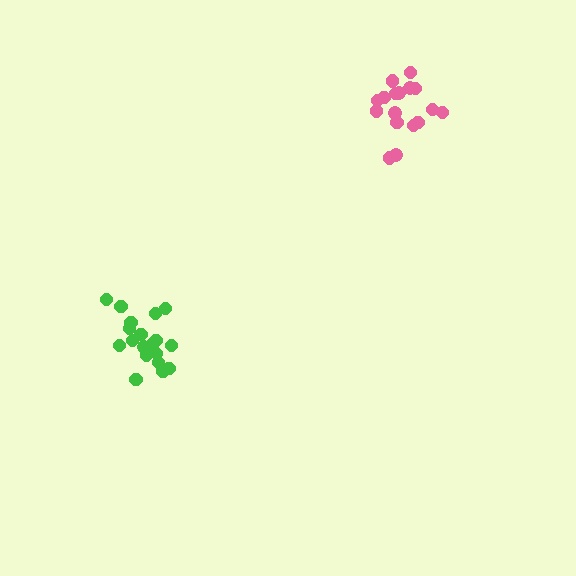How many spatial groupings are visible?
There are 2 spatial groupings.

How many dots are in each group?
Group 1: 19 dots, Group 2: 17 dots (36 total).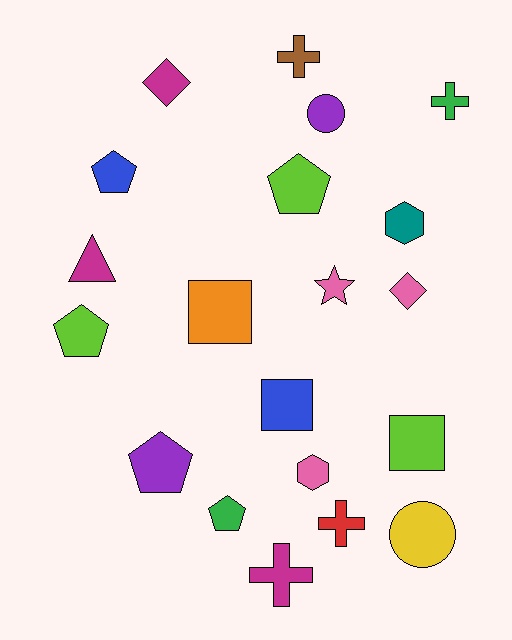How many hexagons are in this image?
There are 2 hexagons.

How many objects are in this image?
There are 20 objects.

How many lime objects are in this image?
There are 3 lime objects.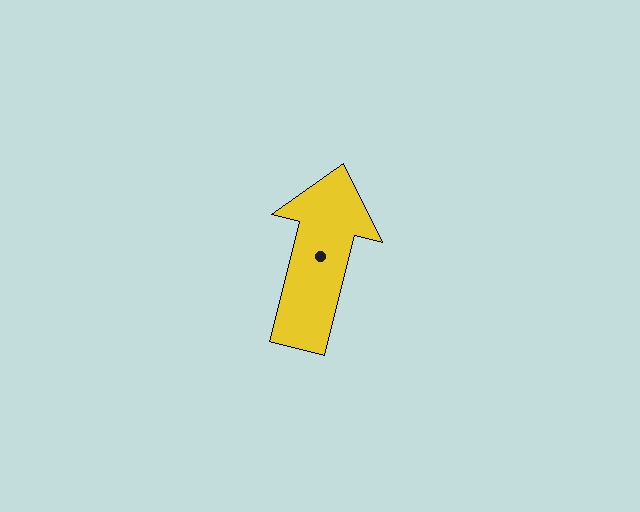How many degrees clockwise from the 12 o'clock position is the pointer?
Approximately 14 degrees.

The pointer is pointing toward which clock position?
Roughly 12 o'clock.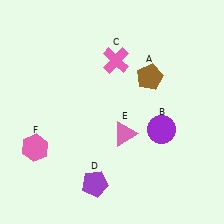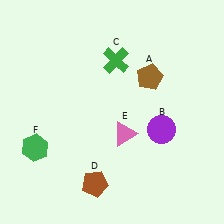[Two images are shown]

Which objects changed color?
C changed from pink to green. D changed from purple to brown. F changed from pink to green.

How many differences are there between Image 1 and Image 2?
There are 3 differences between the two images.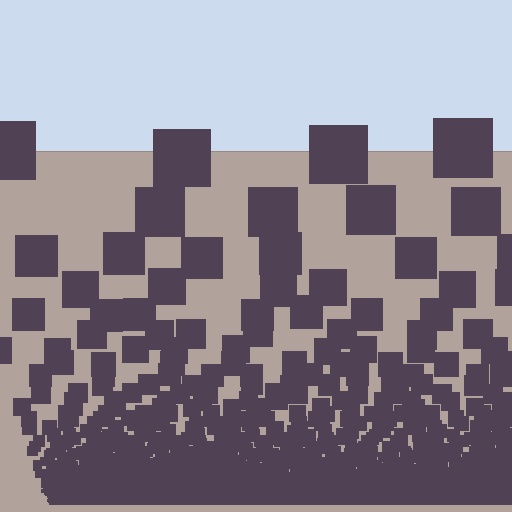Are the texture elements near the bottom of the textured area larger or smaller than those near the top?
Smaller. The gradient is inverted — elements near the bottom are smaller and denser.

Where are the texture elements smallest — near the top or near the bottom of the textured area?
Near the bottom.